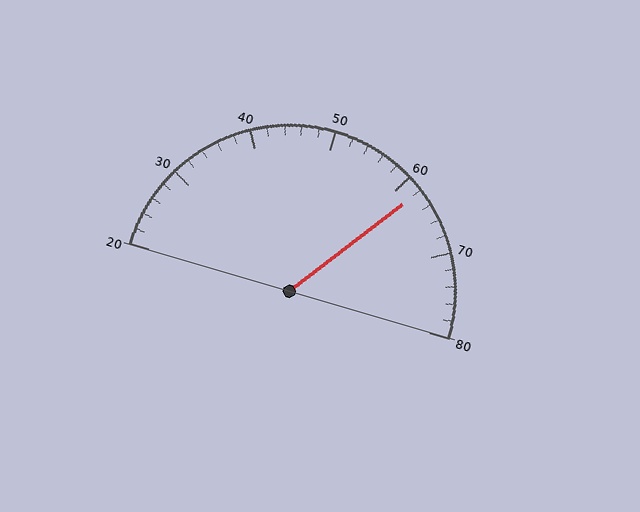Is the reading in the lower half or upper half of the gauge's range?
The reading is in the upper half of the range (20 to 80).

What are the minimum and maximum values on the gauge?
The gauge ranges from 20 to 80.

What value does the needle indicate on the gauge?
The needle indicates approximately 62.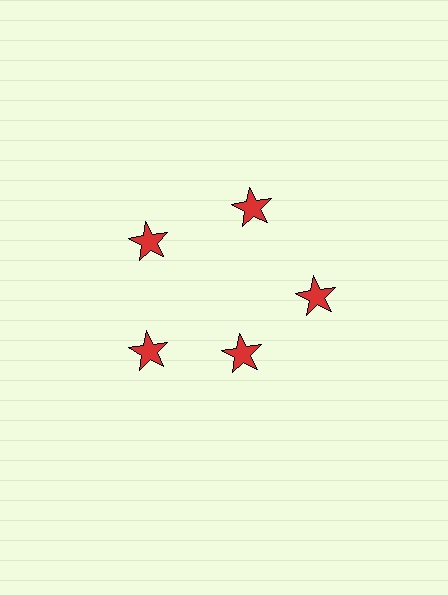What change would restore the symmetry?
The symmetry would be restored by moving it outward, back onto the ring so that all 5 stars sit at equal angles and equal distance from the center.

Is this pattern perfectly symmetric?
No. The 5 red stars are arranged in a ring, but one element near the 5 o'clock position is pulled inward toward the center, breaking the 5-fold rotational symmetry.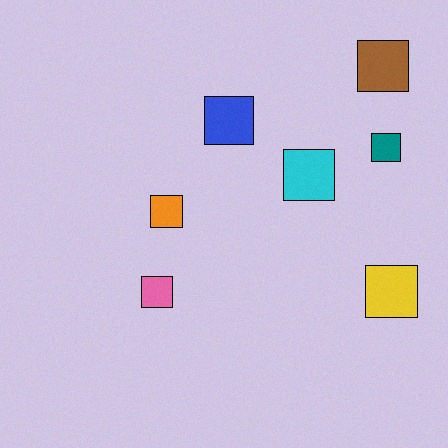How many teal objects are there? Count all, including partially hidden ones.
There is 1 teal object.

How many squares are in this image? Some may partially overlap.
There are 7 squares.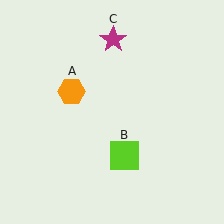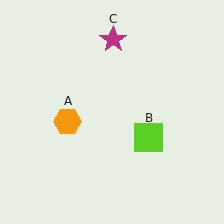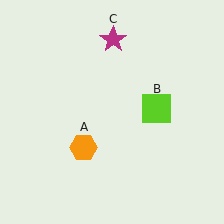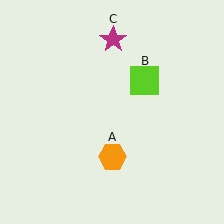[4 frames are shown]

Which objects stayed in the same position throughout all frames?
Magenta star (object C) remained stationary.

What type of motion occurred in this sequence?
The orange hexagon (object A), lime square (object B) rotated counterclockwise around the center of the scene.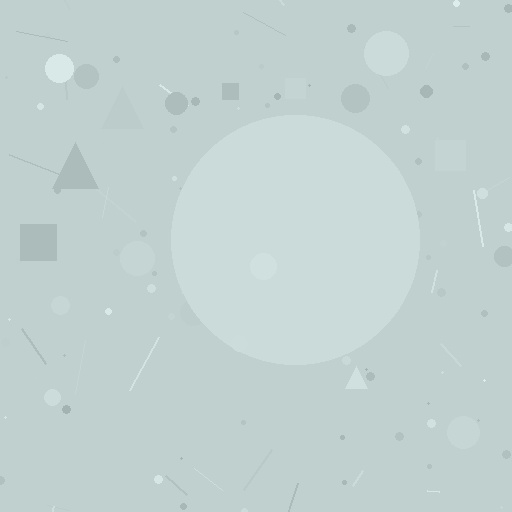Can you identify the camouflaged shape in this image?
The camouflaged shape is a circle.